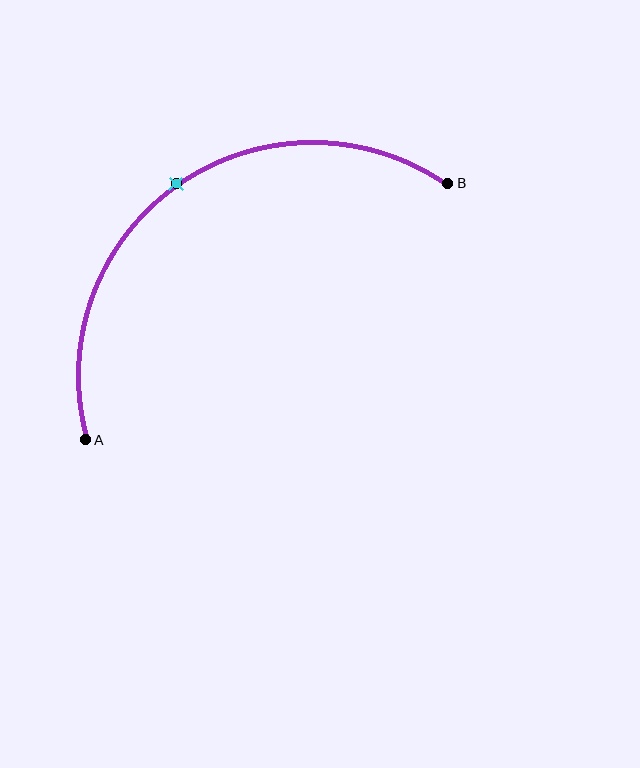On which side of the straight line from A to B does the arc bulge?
The arc bulges above and to the left of the straight line connecting A and B.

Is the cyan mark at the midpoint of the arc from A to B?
Yes. The cyan mark lies on the arc at equal arc-length from both A and B — it is the arc midpoint.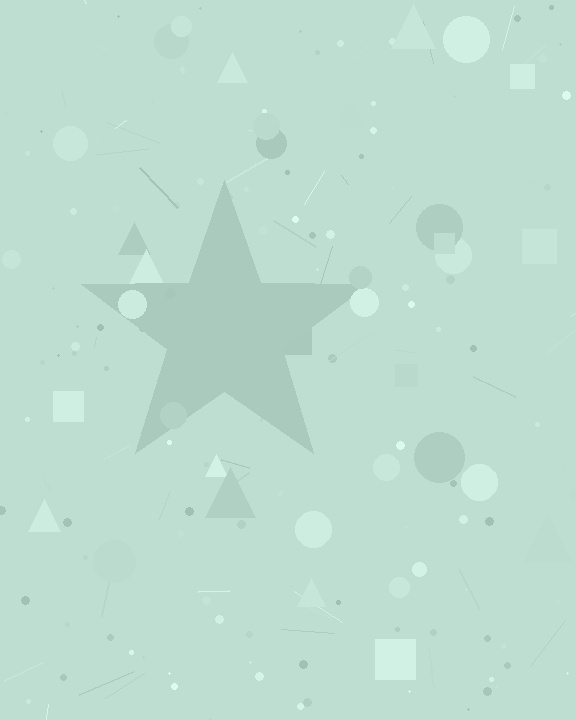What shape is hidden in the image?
A star is hidden in the image.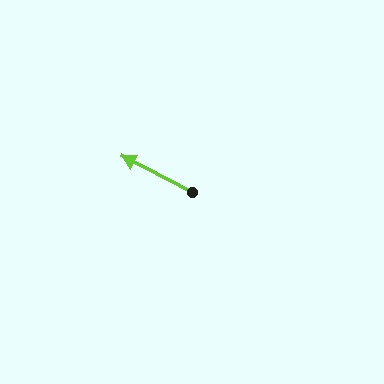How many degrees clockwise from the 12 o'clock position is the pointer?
Approximately 297 degrees.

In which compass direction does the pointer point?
Northwest.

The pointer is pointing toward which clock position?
Roughly 10 o'clock.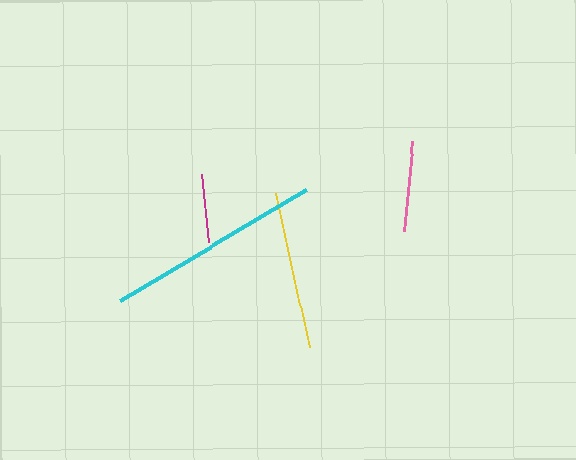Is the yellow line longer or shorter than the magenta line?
The yellow line is longer than the magenta line.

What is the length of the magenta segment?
The magenta segment is approximately 68 pixels long.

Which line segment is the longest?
The cyan line is the longest at approximately 216 pixels.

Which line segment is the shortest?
The magenta line is the shortest at approximately 68 pixels.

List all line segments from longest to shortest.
From longest to shortest: cyan, yellow, pink, magenta.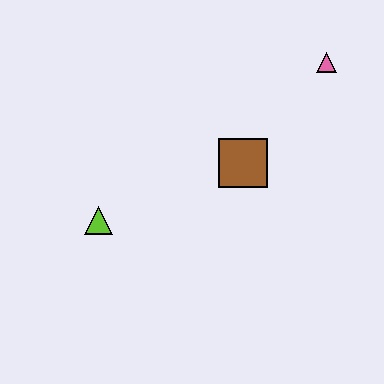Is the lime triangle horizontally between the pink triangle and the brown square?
No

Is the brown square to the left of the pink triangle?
Yes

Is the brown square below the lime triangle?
No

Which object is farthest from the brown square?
The lime triangle is farthest from the brown square.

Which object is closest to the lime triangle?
The brown square is closest to the lime triangle.